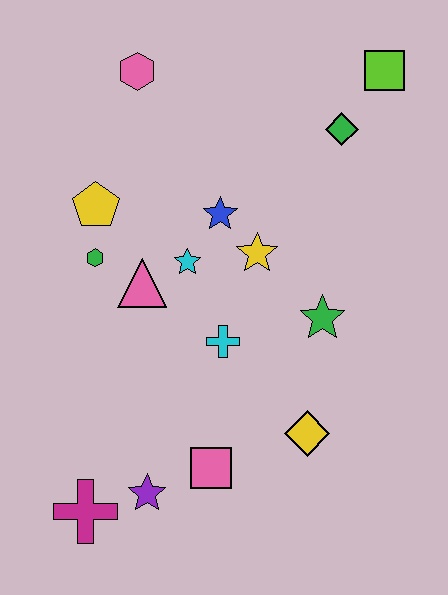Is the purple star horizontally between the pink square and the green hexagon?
Yes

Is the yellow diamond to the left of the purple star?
No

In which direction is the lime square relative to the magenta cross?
The lime square is above the magenta cross.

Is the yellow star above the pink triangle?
Yes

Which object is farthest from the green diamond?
The magenta cross is farthest from the green diamond.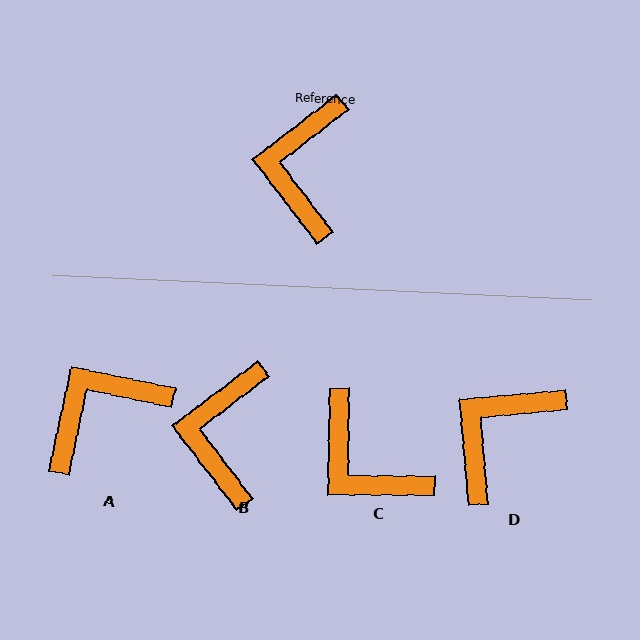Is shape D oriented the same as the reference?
No, it is off by about 33 degrees.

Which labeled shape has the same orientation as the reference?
B.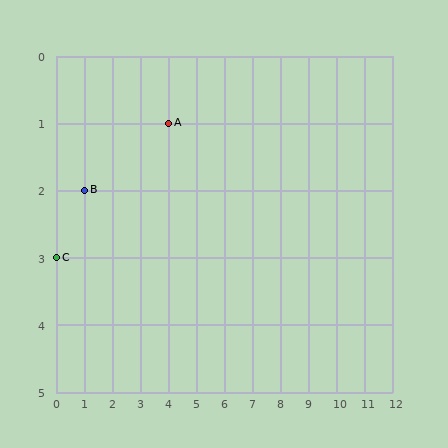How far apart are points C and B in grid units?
Points C and B are 1 column and 1 row apart (about 1.4 grid units diagonally).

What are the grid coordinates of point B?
Point B is at grid coordinates (1, 2).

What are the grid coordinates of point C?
Point C is at grid coordinates (0, 3).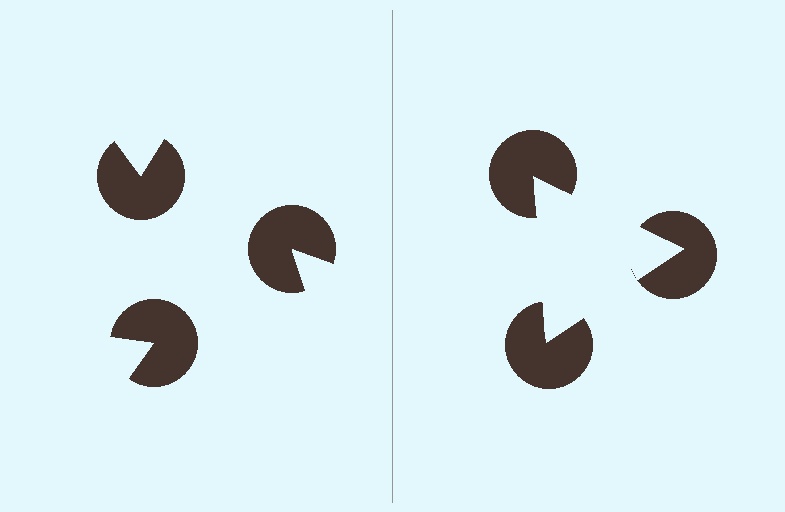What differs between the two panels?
The pac-man discs are positioned identically on both sides; only the wedge orientations differ. On the right they align to a triangle; on the left they are misaligned.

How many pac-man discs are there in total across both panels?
6 — 3 on each side.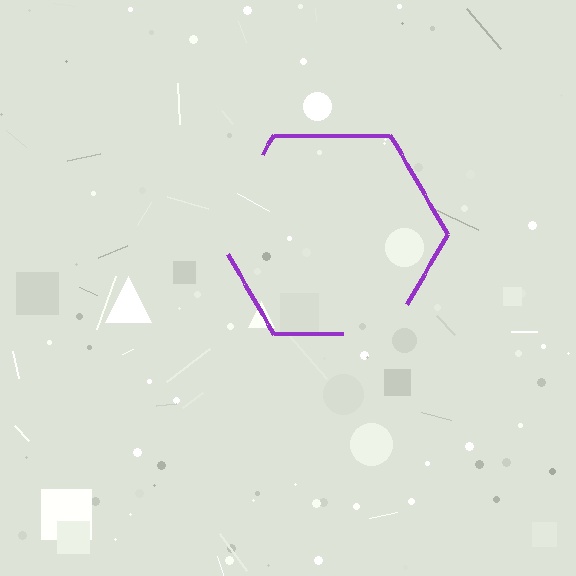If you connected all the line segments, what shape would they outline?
They would outline a hexagon.